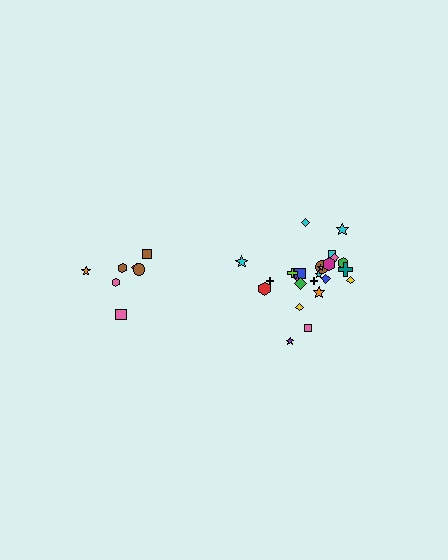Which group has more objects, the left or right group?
The right group.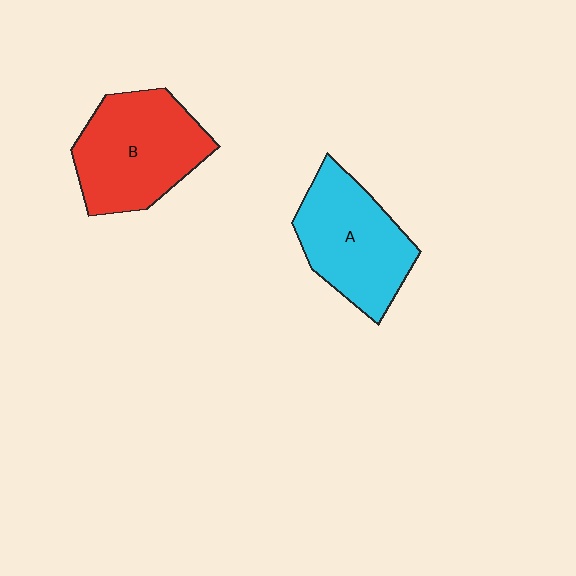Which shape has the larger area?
Shape B (red).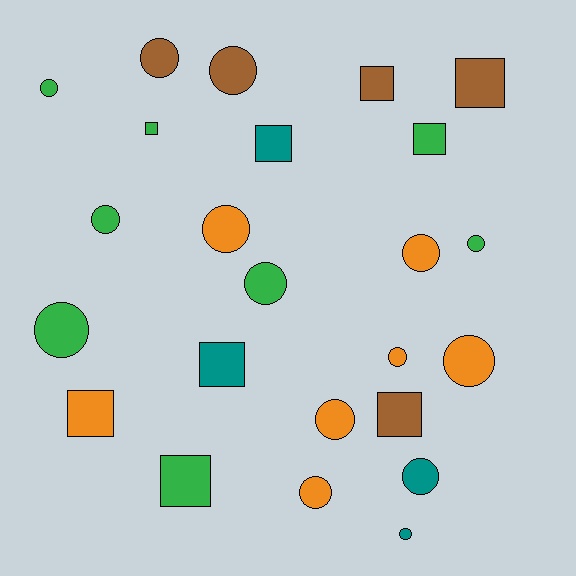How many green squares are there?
There are 3 green squares.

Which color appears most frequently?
Green, with 8 objects.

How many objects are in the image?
There are 24 objects.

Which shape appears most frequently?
Circle, with 15 objects.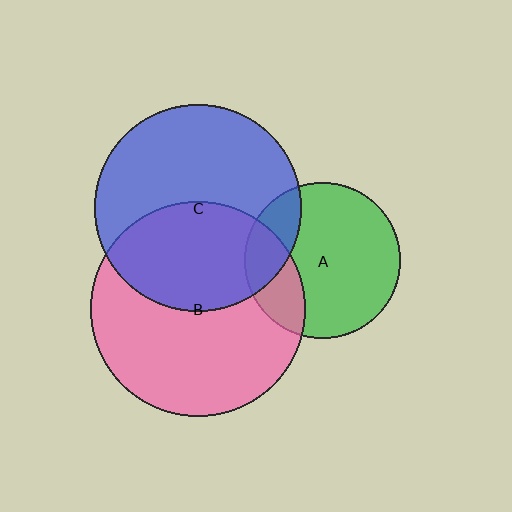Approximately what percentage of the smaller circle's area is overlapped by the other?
Approximately 25%.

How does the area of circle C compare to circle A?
Approximately 1.8 times.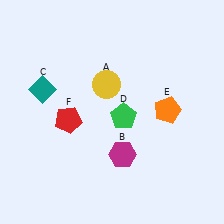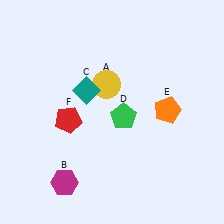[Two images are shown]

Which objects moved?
The objects that moved are: the magenta hexagon (B), the teal diamond (C).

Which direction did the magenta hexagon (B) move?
The magenta hexagon (B) moved left.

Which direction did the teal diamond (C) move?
The teal diamond (C) moved right.